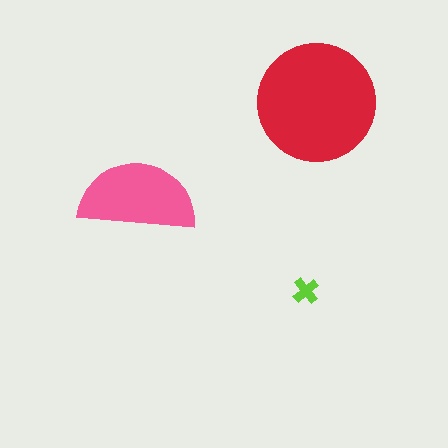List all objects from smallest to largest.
The lime cross, the pink semicircle, the red circle.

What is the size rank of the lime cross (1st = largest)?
3rd.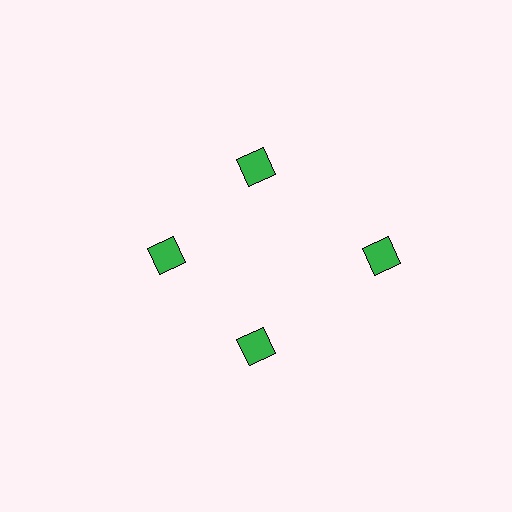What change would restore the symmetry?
The symmetry would be restored by moving it inward, back onto the ring so that all 4 diamonds sit at equal angles and equal distance from the center.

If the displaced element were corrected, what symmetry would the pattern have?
It would have 4-fold rotational symmetry — the pattern would map onto itself every 90 degrees.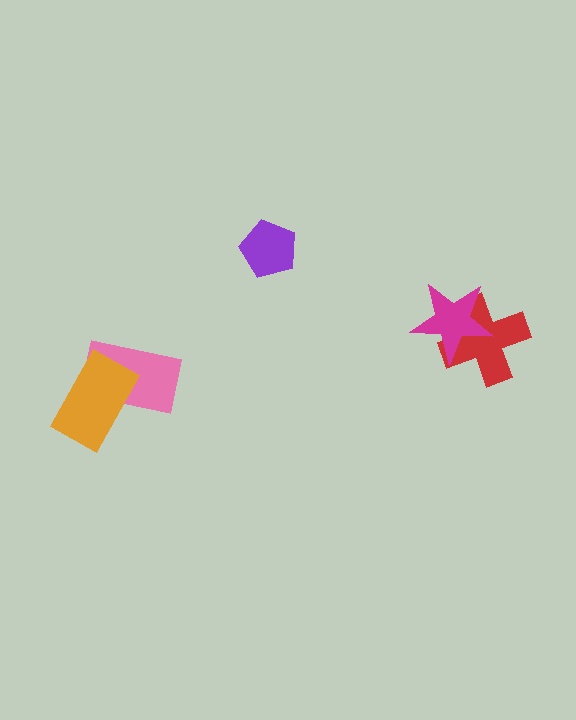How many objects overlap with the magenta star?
1 object overlaps with the magenta star.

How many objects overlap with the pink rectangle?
1 object overlaps with the pink rectangle.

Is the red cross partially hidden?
Yes, it is partially covered by another shape.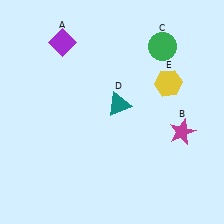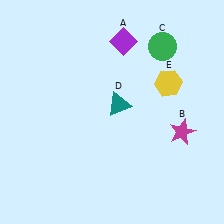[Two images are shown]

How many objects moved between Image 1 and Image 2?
1 object moved between the two images.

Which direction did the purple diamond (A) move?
The purple diamond (A) moved right.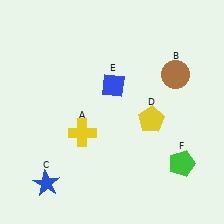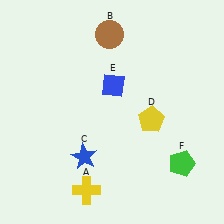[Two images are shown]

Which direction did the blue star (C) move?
The blue star (C) moved right.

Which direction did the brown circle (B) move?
The brown circle (B) moved left.